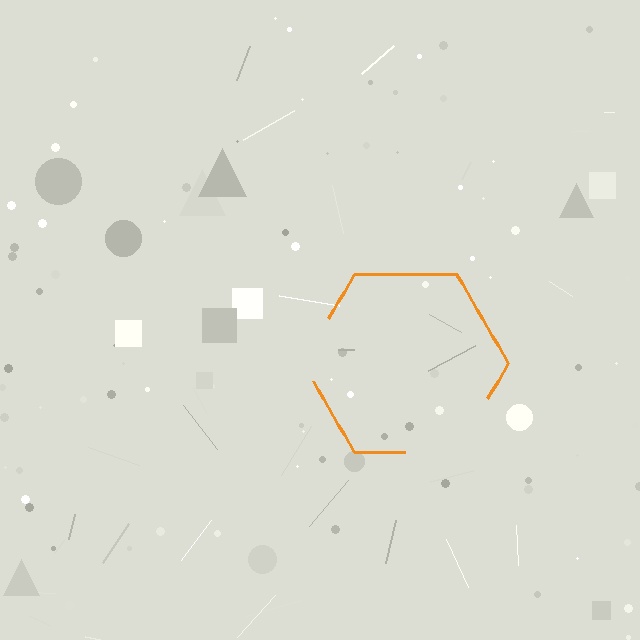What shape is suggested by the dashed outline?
The dashed outline suggests a hexagon.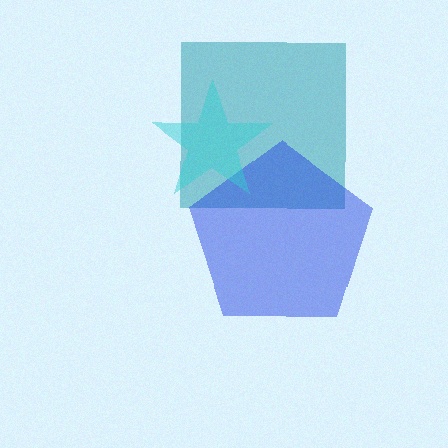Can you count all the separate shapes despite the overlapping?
Yes, there are 3 separate shapes.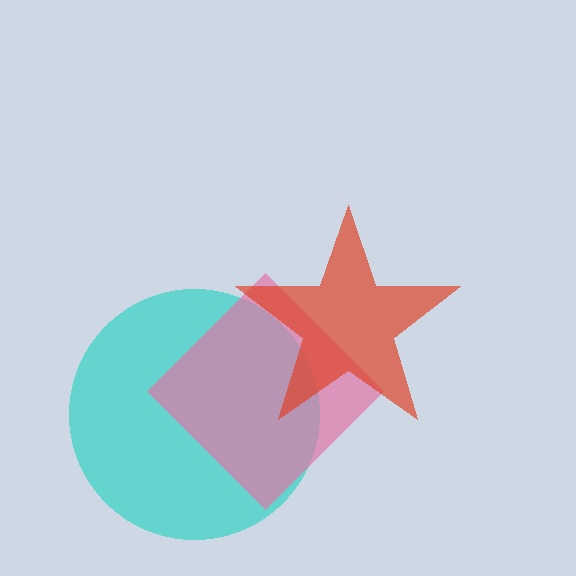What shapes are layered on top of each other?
The layered shapes are: a cyan circle, a pink diamond, a red star.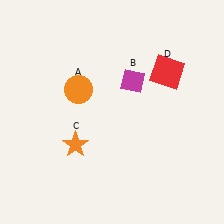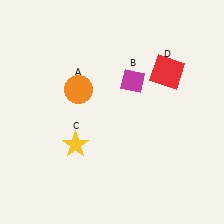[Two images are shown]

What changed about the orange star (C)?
In Image 1, C is orange. In Image 2, it changed to yellow.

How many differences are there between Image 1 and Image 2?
There is 1 difference between the two images.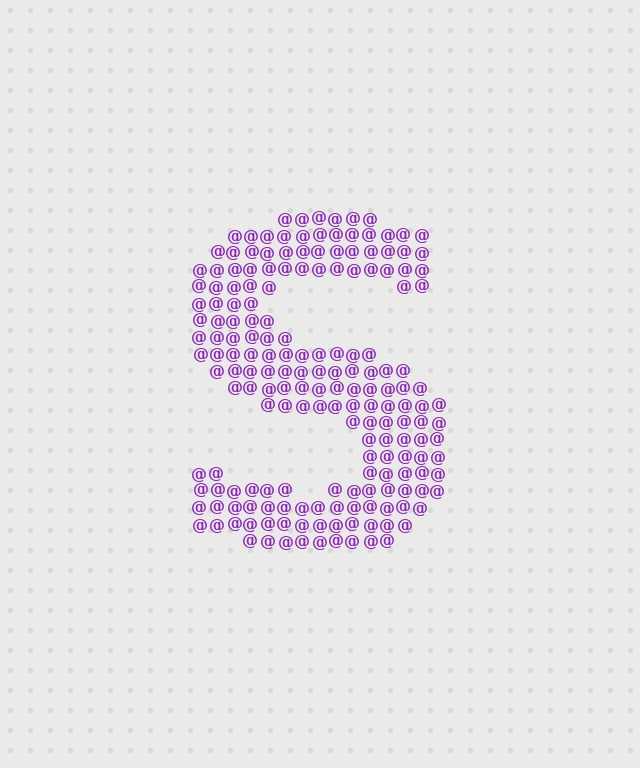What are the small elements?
The small elements are at signs.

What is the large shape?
The large shape is the letter S.